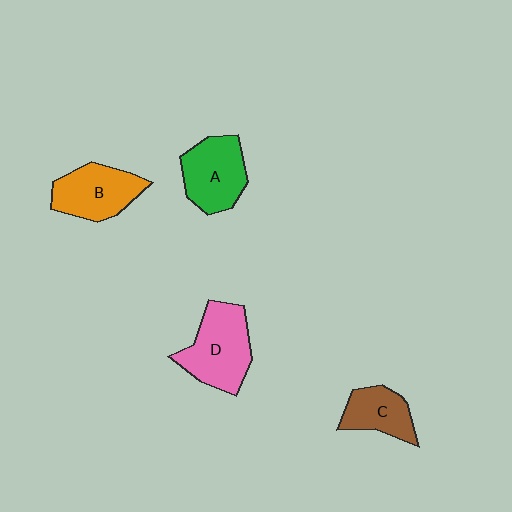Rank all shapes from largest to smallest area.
From largest to smallest: D (pink), A (green), B (orange), C (brown).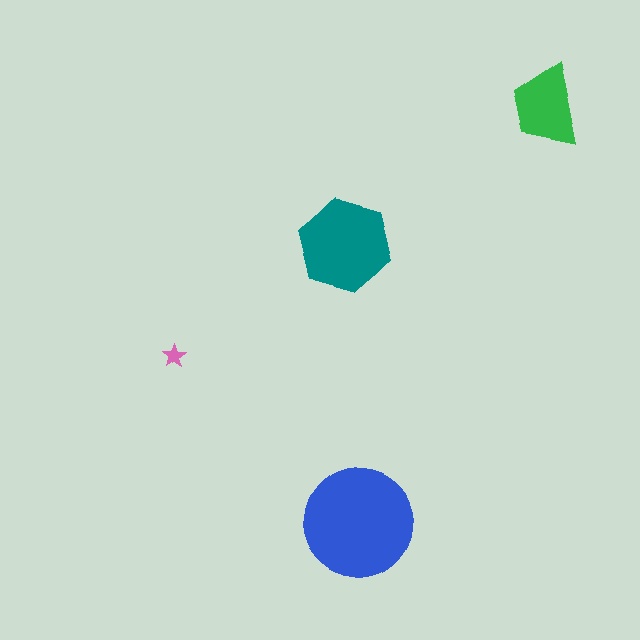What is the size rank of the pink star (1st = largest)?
4th.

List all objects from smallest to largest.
The pink star, the green trapezoid, the teal hexagon, the blue circle.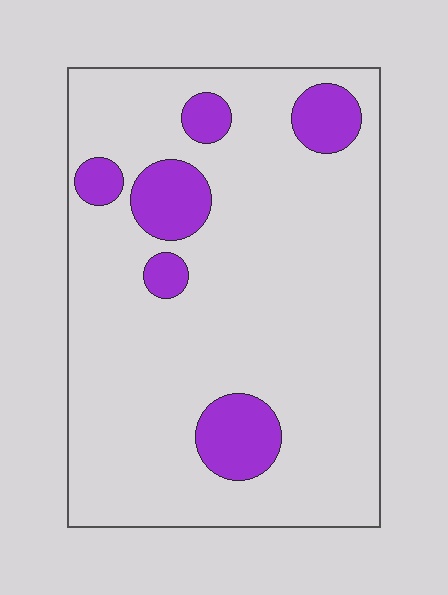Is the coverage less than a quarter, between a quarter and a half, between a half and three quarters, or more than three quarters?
Less than a quarter.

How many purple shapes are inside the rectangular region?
6.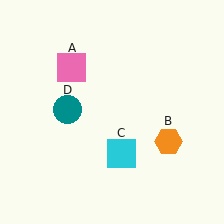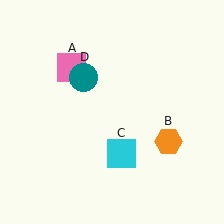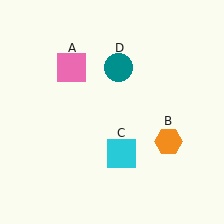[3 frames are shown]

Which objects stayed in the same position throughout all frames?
Pink square (object A) and orange hexagon (object B) and cyan square (object C) remained stationary.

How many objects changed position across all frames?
1 object changed position: teal circle (object D).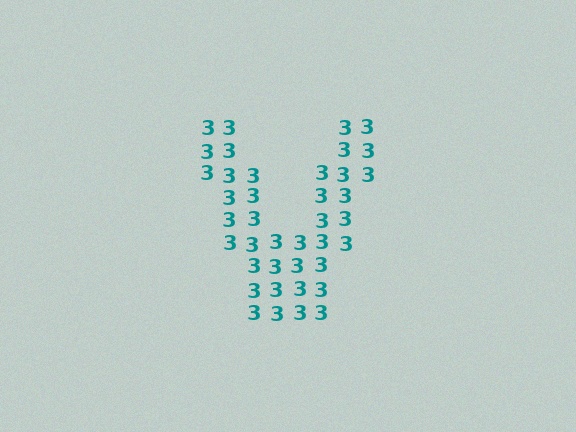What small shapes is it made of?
It is made of small digit 3's.